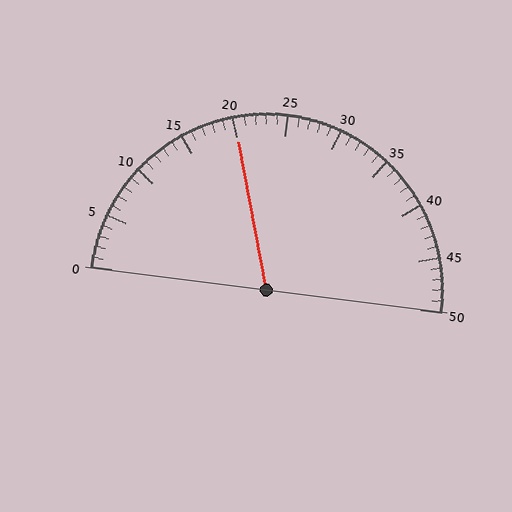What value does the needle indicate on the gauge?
The needle indicates approximately 20.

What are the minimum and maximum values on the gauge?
The gauge ranges from 0 to 50.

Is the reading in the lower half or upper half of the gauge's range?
The reading is in the lower half of the range (0 to 50).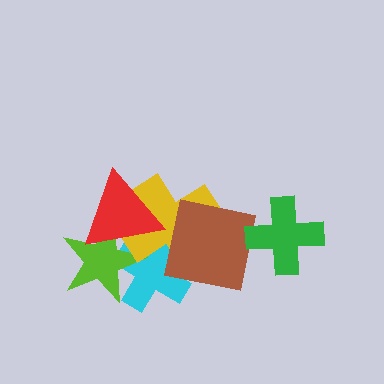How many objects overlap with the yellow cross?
4 objects overlap with the yellow cross.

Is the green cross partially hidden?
No, no other shape covers it.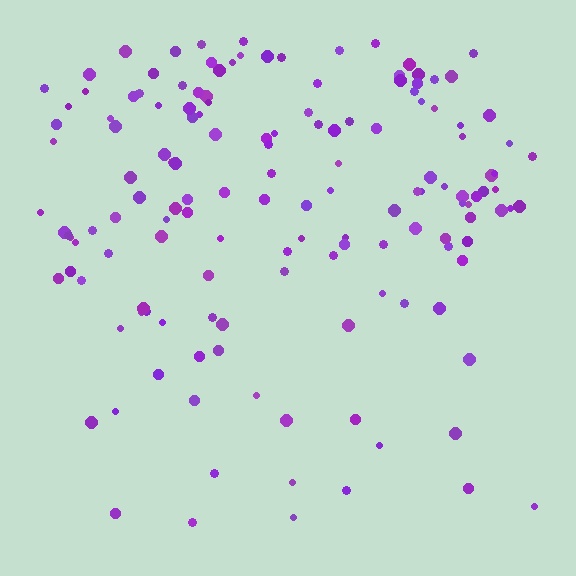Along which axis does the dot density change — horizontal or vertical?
Vertical.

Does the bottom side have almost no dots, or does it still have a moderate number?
Still a moderate number, just noticeably fewer than the top.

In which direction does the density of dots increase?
From bottom to top, with the top side densest.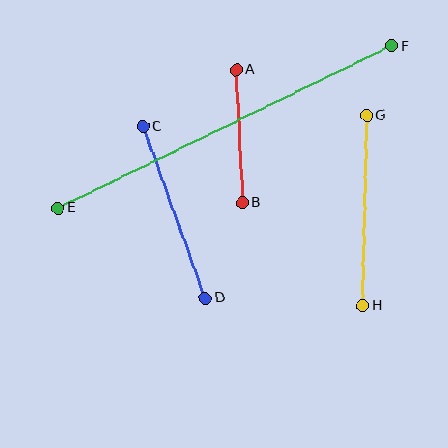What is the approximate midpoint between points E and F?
The midpoint is at approximately (225, 127) pixels.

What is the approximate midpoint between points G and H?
The midpoint is at approximately (365, 211) pixels.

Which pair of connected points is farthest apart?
Points E and F are farthest apart.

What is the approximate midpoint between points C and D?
The midpoint is at approximately (174, 212) pixels.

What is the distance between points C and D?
The distance is approximately 183 pixels.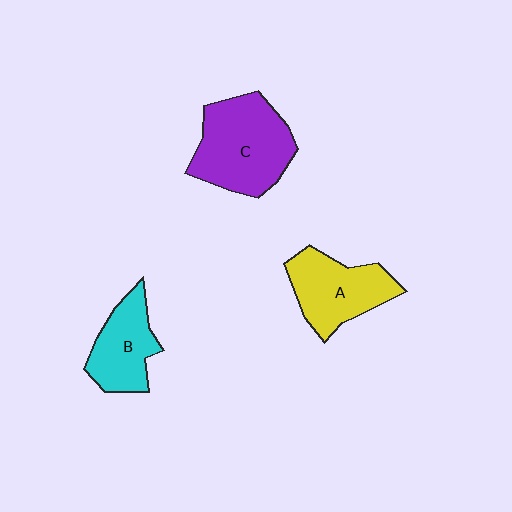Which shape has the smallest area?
Shape B (cyan).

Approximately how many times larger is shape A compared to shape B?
Approximately 1.2 times.